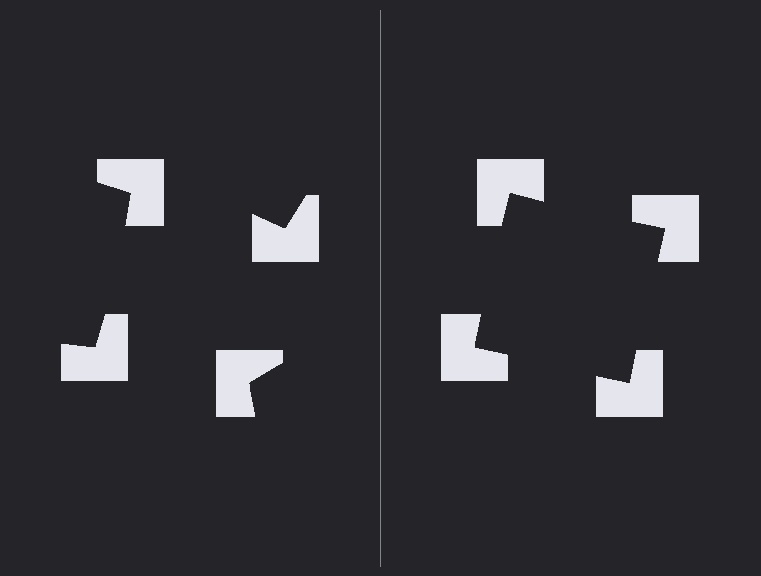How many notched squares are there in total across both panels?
8 — 4 on each side.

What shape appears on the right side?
An illusory square.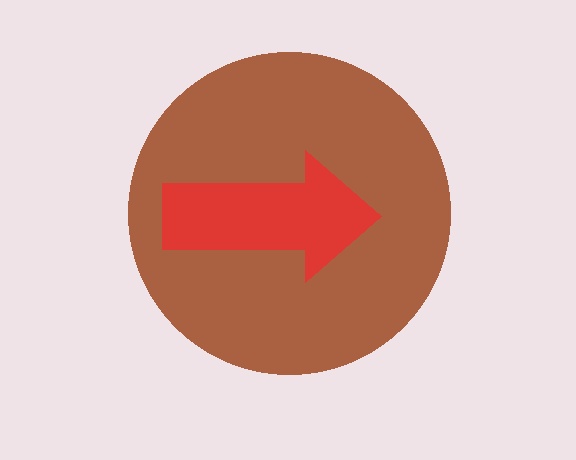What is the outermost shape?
The brown circle.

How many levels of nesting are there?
2.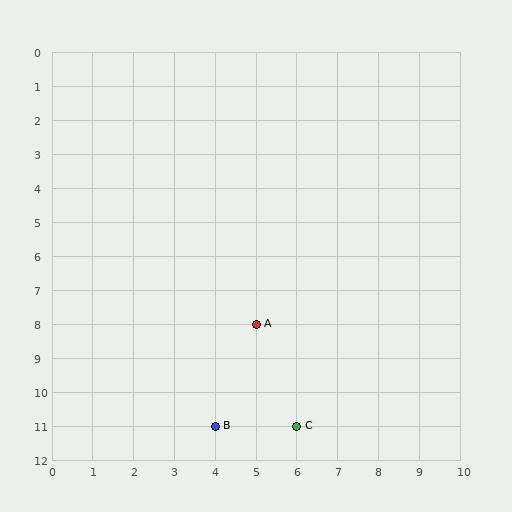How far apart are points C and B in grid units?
Points C and B are 2 columns apart.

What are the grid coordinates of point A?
Point A is at grid coordinates (5, 8).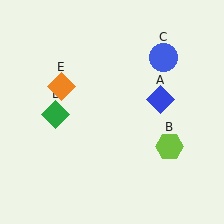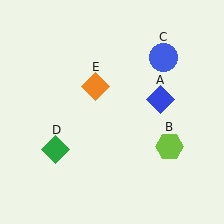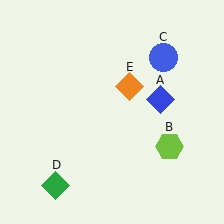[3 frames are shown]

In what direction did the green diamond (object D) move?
The green diamond (object D) moved down.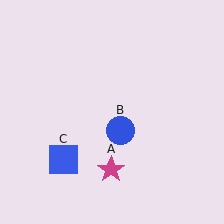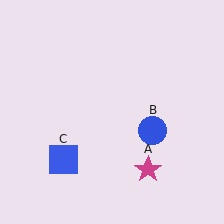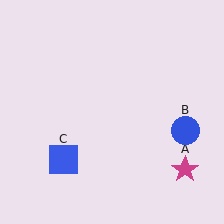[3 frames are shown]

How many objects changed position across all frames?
2 objects changed position: magenta star (object A), blue circle (object B).